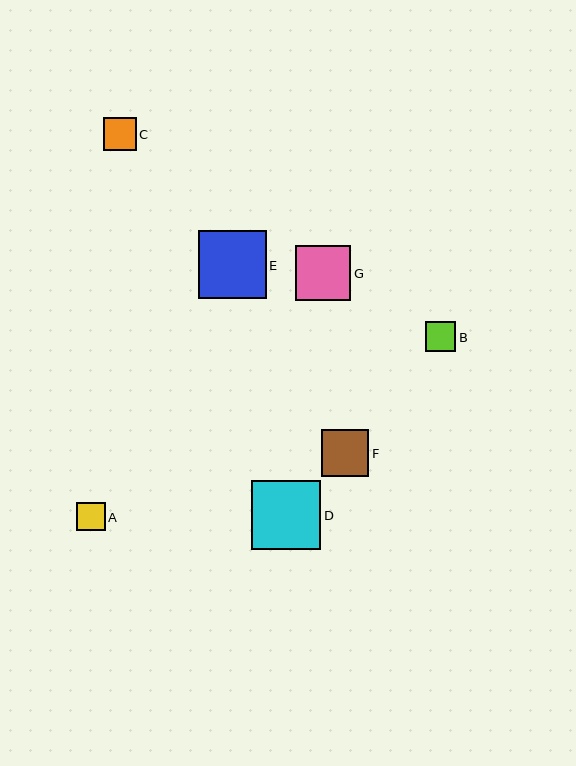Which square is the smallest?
Square A is the smallest with a size of approximately 29 pixels.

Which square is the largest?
Square D is the largest with a size of approximately 69 pixels.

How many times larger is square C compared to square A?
Square C is approximately 1.1 times the size of square A.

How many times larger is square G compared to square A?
Square G is approximately 1.9 times the size of square A.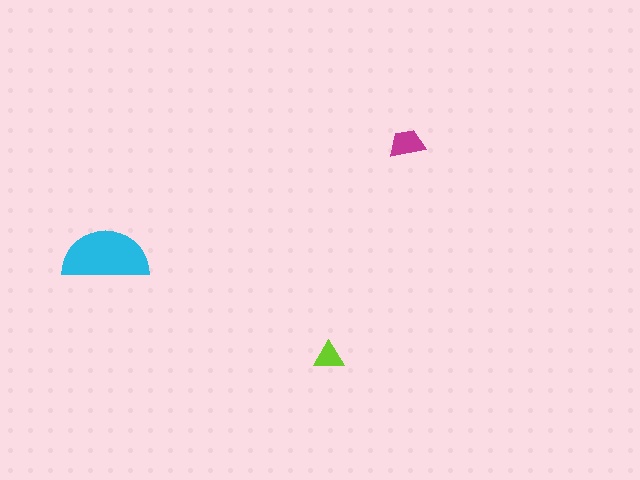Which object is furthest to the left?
The cyan semicircle is leftmost.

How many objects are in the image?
There are 3 objects in the image.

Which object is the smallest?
The lime triangle.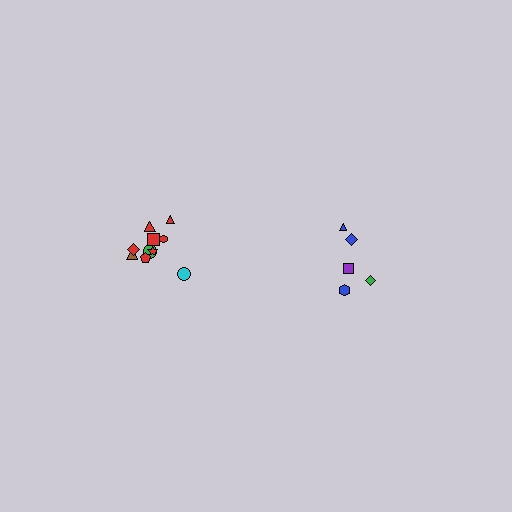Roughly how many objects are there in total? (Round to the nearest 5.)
Roughly 15 objects in total.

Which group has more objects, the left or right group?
The left group.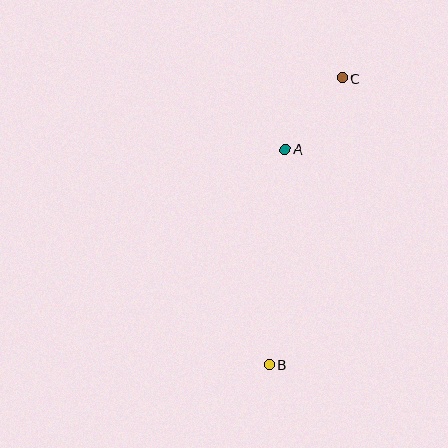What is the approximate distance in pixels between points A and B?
The distance between A and B is approximately 216 pixels.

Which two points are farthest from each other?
Points B and C are farthest from each other.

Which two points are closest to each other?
Points A and C are closest to each other.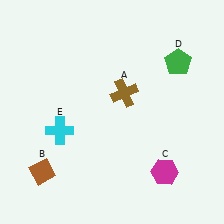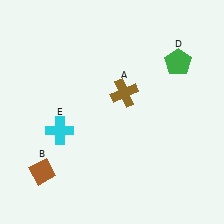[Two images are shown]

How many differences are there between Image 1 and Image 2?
There is 1 difference between the two images.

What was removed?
The magenta hexagon (C) was removed in Image 2.